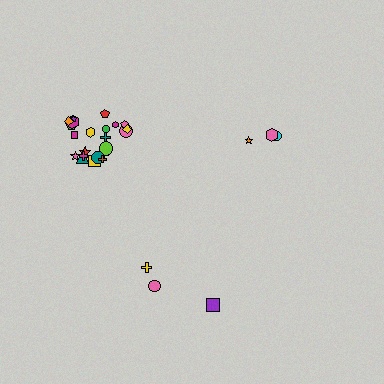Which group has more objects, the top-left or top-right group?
The top-left group.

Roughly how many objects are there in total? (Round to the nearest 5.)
Roughly 30 objects in total.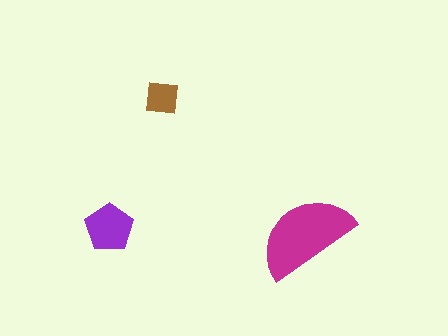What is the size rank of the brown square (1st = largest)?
3rd.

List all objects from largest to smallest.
The magenta semicircle, the purple pentagon, the brown square.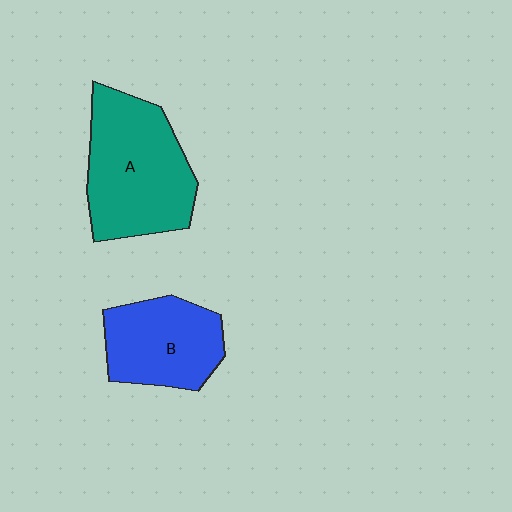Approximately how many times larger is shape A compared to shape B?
Approximately 1.4 times.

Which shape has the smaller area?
Shape B (blue).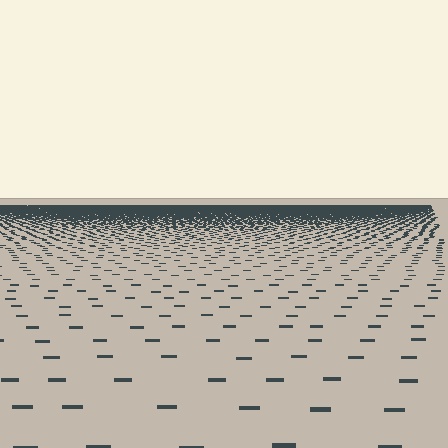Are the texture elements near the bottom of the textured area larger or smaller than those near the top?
Larger. Near the bottom, elements are closer to the viewer and appear at a bigger on-screen size.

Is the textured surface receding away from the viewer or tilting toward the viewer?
The surface is receding away from the viewer. Texture elements get smaller and denser toward the top.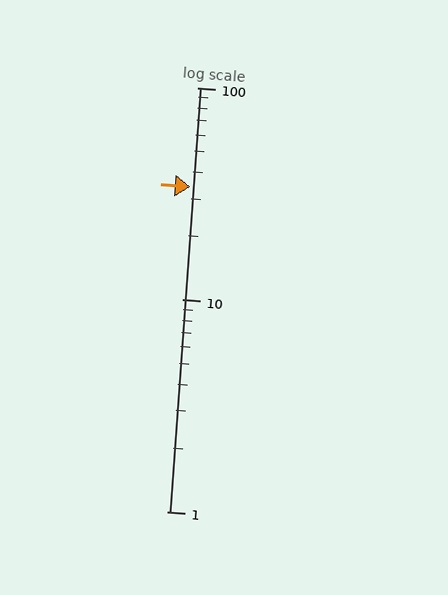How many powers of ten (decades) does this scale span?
The scale spans 2 decades, from 1 to 100.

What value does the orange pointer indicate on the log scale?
The pointer indicates approximately 34.